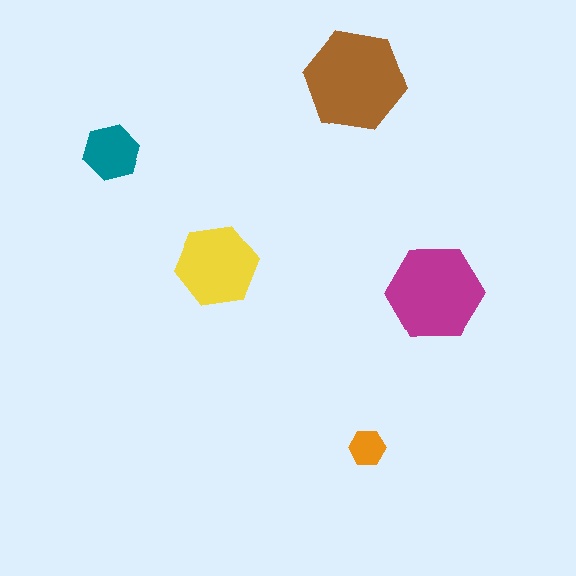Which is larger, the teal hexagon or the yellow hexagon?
The yellow one.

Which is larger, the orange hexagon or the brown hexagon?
The brown one.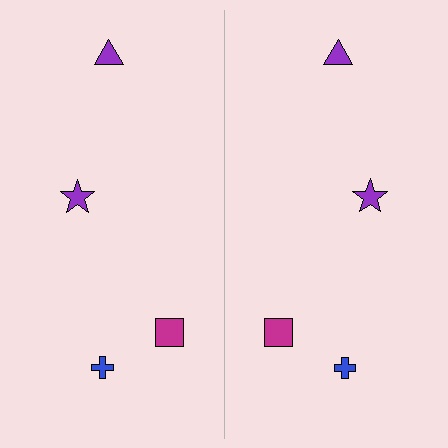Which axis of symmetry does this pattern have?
The pattern has a vertical axis of symmetry running through the center of the image.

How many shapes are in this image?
There are 8 shapes in this image.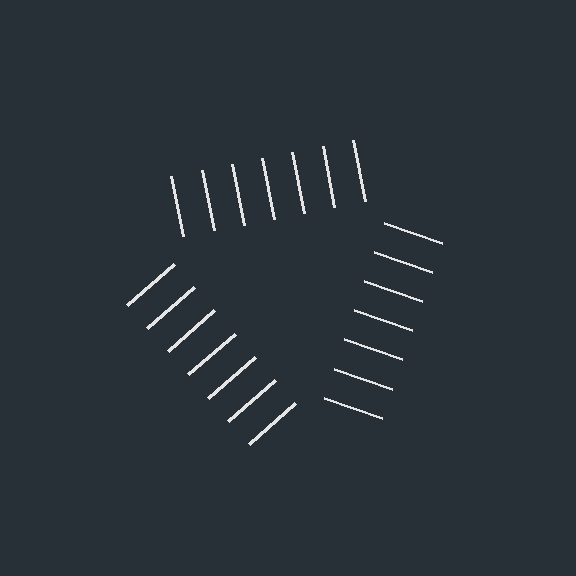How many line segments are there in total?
21 — 7 along each of the 3 edges.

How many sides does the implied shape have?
3 sides — the line-ends trace a triangle.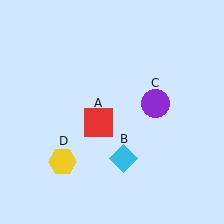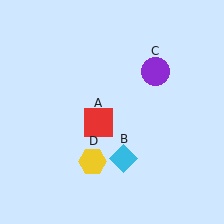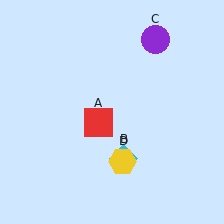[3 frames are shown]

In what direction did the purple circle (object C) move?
The purple circle (object C) moved up.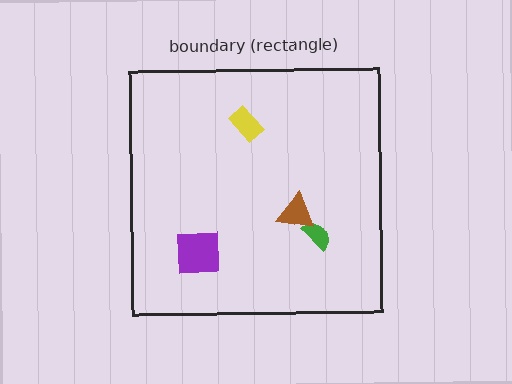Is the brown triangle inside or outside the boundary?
Inside.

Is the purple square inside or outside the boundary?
Inside.